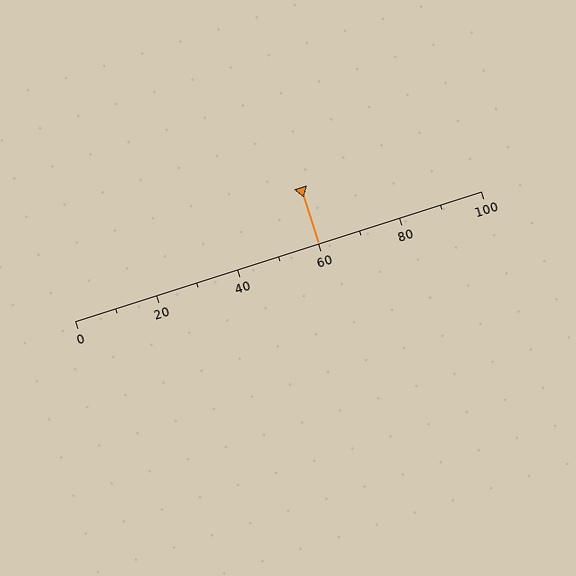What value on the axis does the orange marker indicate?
The marker indicates approximately 60.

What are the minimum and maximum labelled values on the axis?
The axis runs from 0 to 100.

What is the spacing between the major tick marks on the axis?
The major ticks are spaced 20 apart.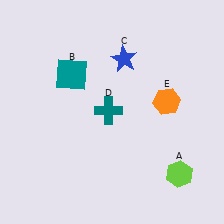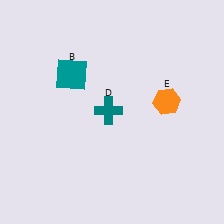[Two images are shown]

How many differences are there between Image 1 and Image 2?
There are 2 differences between the two images.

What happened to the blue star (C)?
The blue star (C) was removed in Image 2. It was in the top-right area of Image 1.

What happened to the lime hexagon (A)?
The lime hexagon (A) was removed in Image 2. It was in the bottom-right area of Image 1.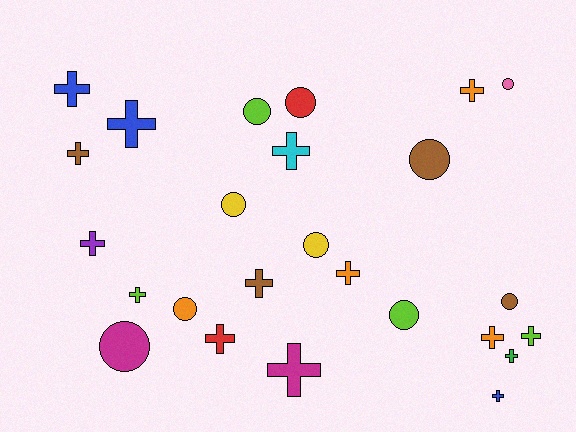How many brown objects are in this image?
There are 4 brown objects.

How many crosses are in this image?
There are 15 crosses.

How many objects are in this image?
There are 25 objects.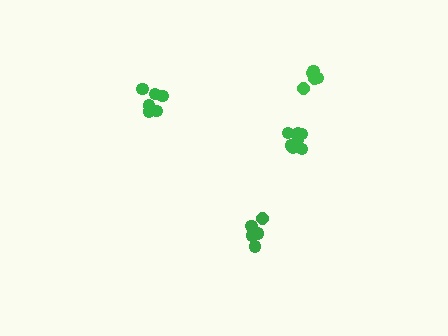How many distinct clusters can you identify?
There are 4 distinct clusters.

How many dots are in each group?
Group 1: 7 dots, Group 2: 6 dots, Group 3: 7 dots, Group 4: 5 dots (25 total).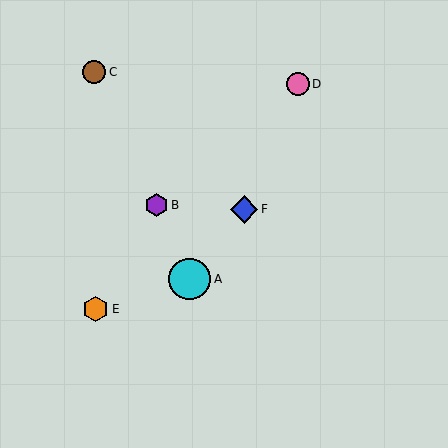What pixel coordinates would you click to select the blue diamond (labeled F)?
Click at (244, 209) to select the blue diamond F.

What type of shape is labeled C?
Shape C is a brown circle.